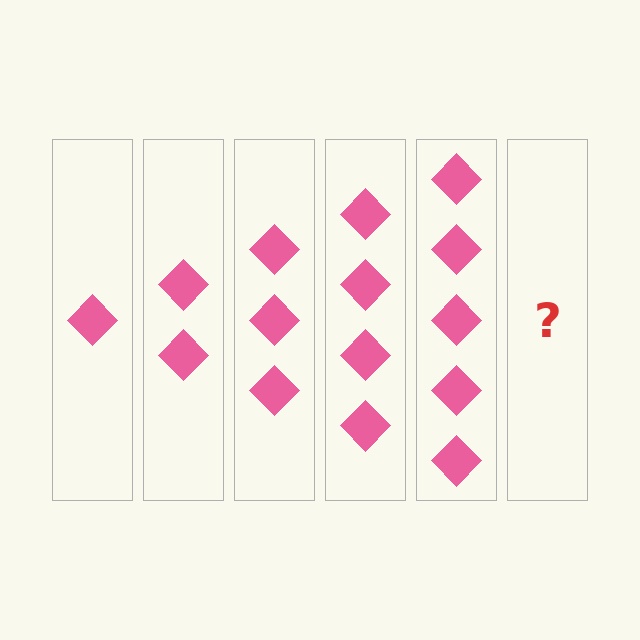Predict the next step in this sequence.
The next step is 6 diamonds.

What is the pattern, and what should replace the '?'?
The pattern is that each step adds one more diamond. The '?' should be 6 diamonds.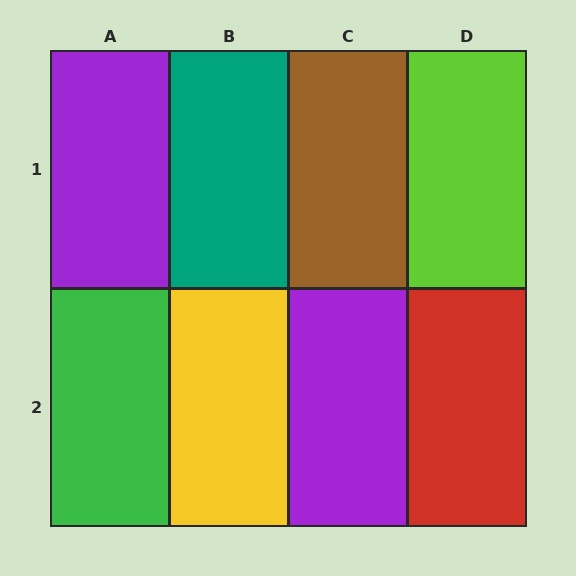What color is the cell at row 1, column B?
Teal.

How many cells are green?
1 cell is green.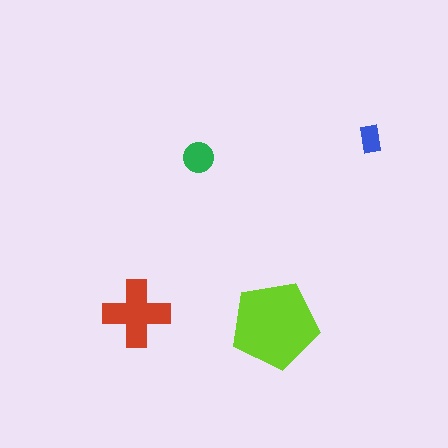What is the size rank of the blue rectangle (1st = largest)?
4th.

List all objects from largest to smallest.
The lime pentagon, the red cross, the green circle, the blue rectangle.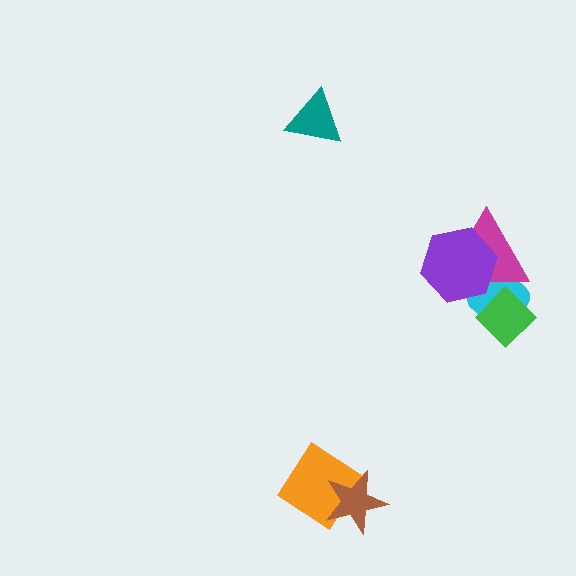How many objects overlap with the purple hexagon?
2 objects overlap with the purple hexagon.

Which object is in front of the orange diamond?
The brown star is in front of the orange diamond.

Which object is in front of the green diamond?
The magenta triangle is in front of the green diamond.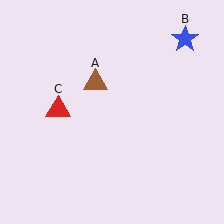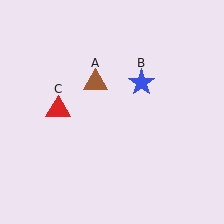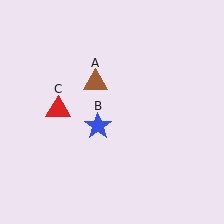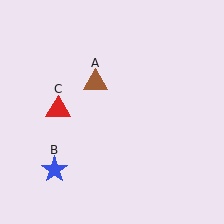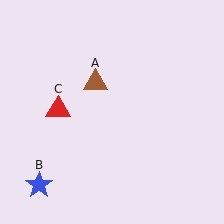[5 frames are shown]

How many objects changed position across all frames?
1 object changed position: blue star (object B).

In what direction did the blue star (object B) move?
The blue star (object B) moved down and to the left.